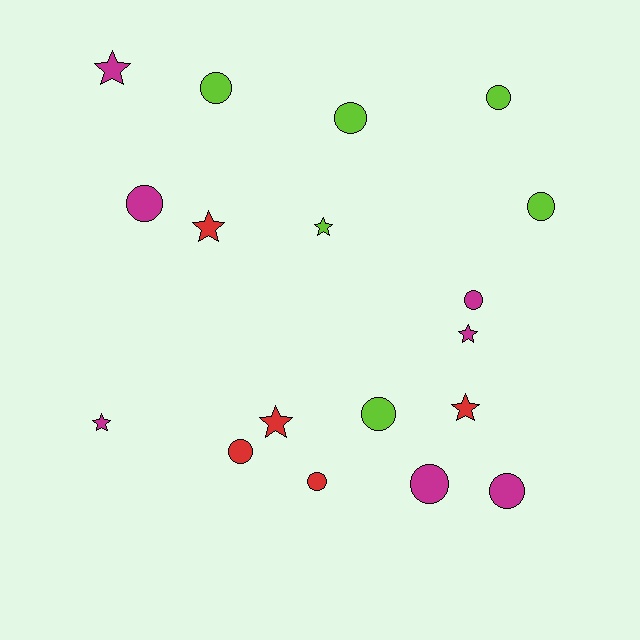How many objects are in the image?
There are 18 objects.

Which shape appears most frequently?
Circle, with 11 objects.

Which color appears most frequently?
Magenta, with 7 objects.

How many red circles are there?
There are 2 red circles.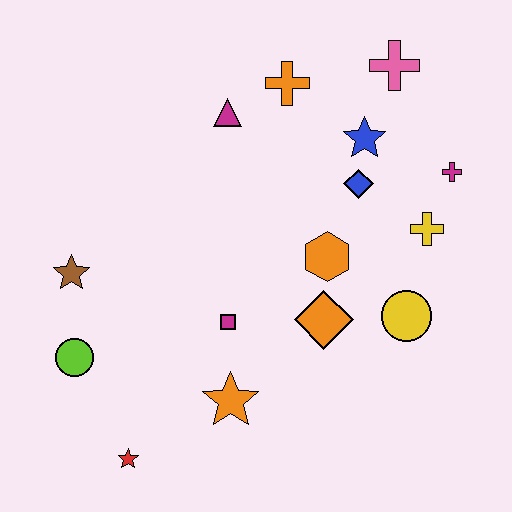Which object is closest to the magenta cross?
The yellow cross is closest to the magenta cross.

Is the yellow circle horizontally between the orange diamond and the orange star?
No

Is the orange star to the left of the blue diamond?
Yes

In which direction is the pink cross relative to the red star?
The pink cross is above the red star.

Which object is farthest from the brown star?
The magenta cross is farthest from the brown star.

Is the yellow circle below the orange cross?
Yes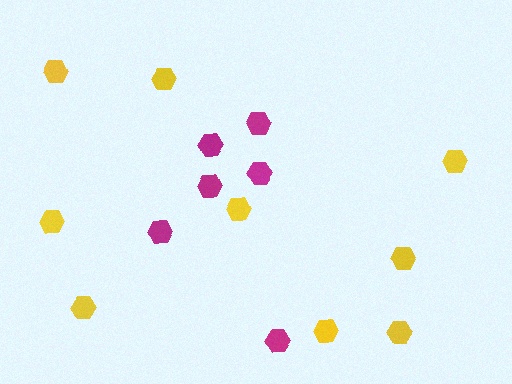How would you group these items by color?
There are 2 groups: one group of magenta hexagons (6) and one group of yellow hexagons (9).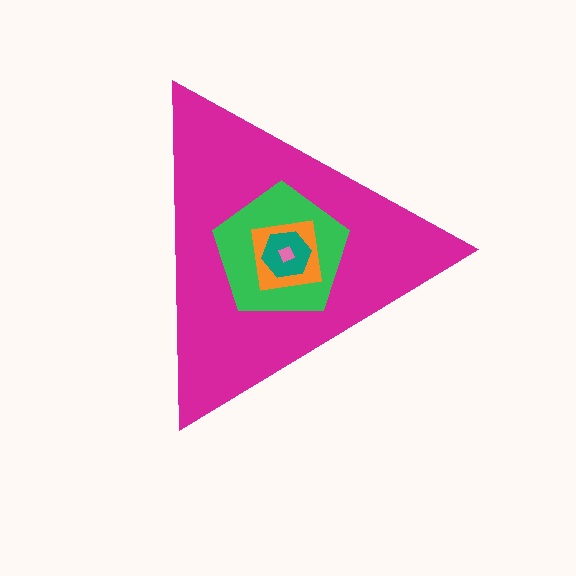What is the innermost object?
The pink square.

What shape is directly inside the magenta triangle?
The green pentagon.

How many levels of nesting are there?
5.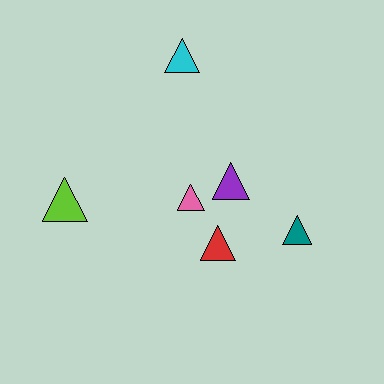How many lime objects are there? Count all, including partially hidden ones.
There is 1 lime object.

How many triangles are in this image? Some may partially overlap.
There are 6 triangles.